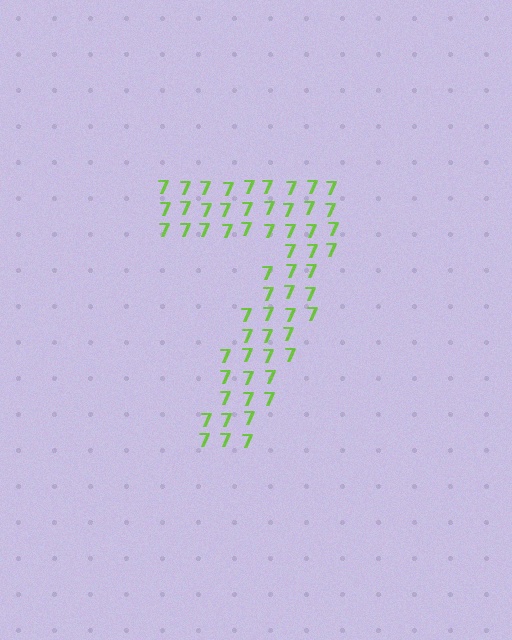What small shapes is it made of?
It is made of small digit 7's.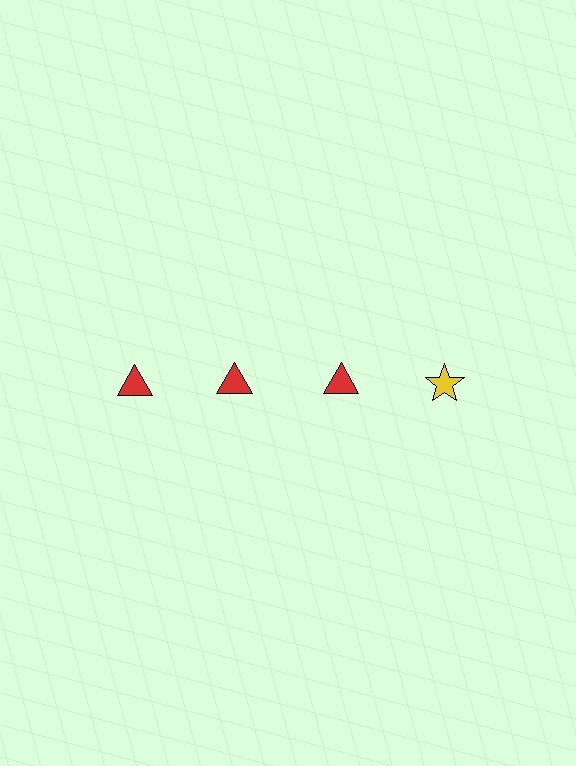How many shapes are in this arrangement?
There are 4 shapes arranged in a grid pattern.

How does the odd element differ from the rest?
It differs in both color (yellow instead of red) and shape (star instead of triangle).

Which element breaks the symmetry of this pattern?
The yellow star in the top row, second from right column breaks the symmetry. All other shapes are red triangles.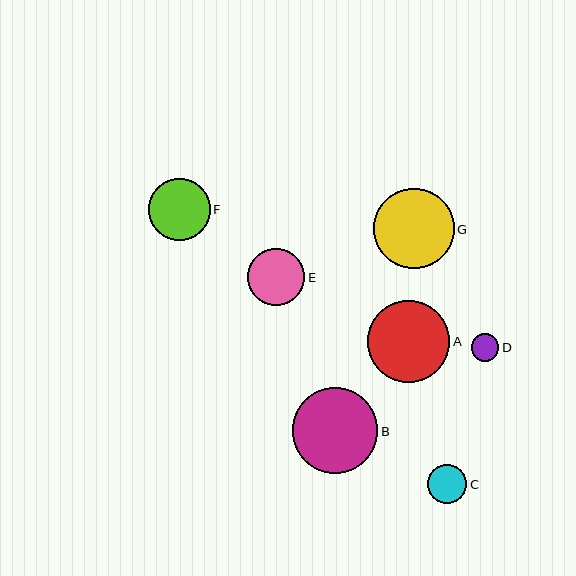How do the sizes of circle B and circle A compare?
Circle B and circle A are approximately the same size.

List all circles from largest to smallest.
From largest to smallest: B, A, G, F, E, C, D.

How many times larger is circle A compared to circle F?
Circle A is approximately 1.3 times the size of circle F.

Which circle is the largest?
Circle B is the largest with a size of approximately 86 pixels.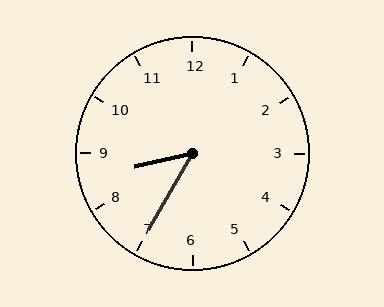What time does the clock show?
8:35.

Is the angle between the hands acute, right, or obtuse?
It is acute.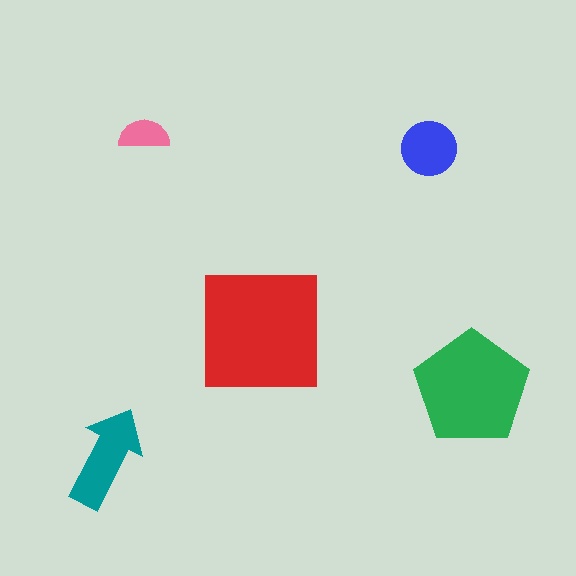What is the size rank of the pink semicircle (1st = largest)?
5th.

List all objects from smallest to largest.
The pink semicircle, the blue circle, the teal arrow, the green pentagon, the red square.